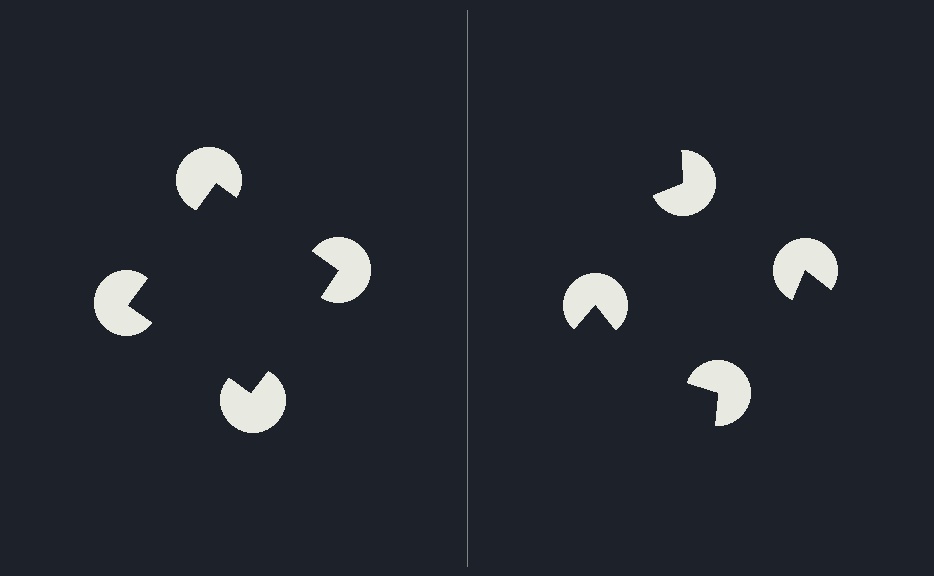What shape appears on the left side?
An illusory square.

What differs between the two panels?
The pac-man discs are positioned identically on both sides; only the wedge orientations differ. On the left they align to a square; on the right they are misaligned.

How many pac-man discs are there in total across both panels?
8 — 4 on each side.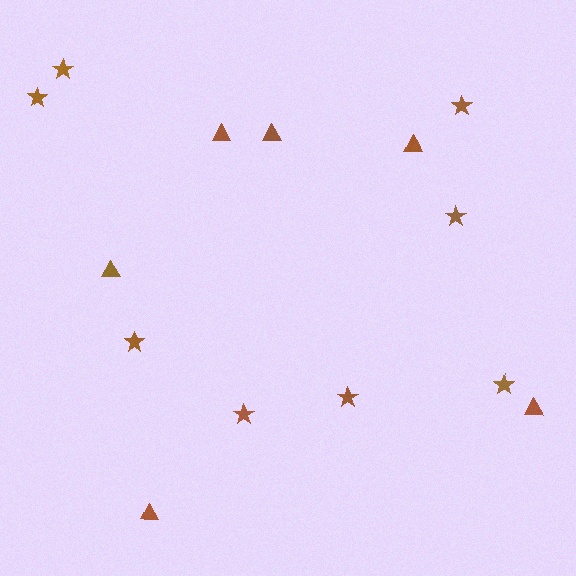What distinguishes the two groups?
There are 2 groups: one group of triangles (6) and one group of stars (8).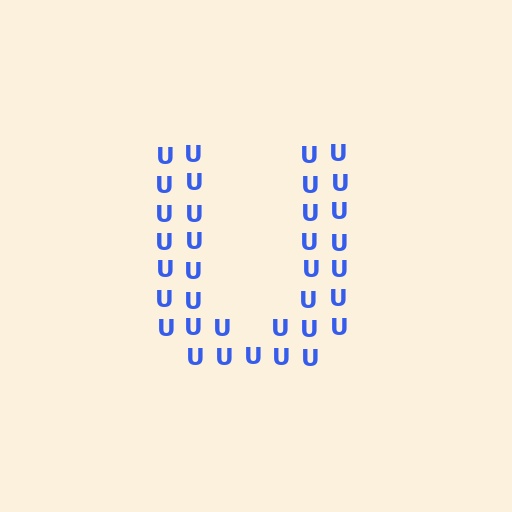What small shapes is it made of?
It is made of small letter U's.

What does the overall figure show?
The overall figure shows the letter U.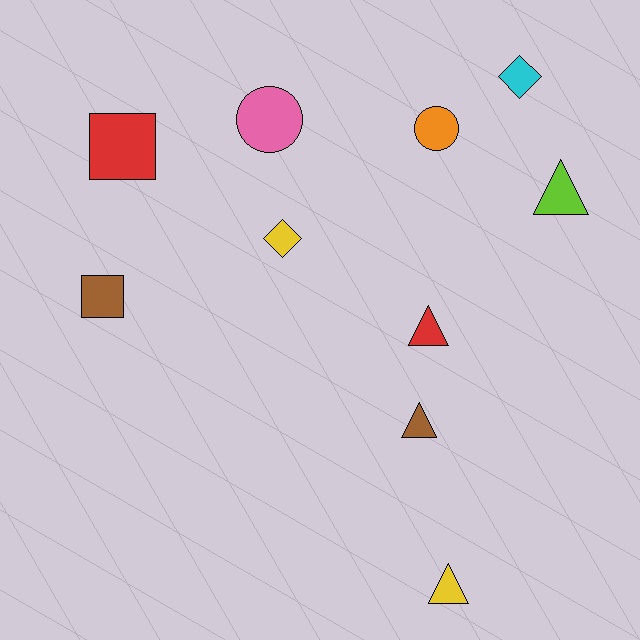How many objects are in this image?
There are 10 objects.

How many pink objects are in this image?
There is 1 pink object.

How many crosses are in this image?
There are no crosses.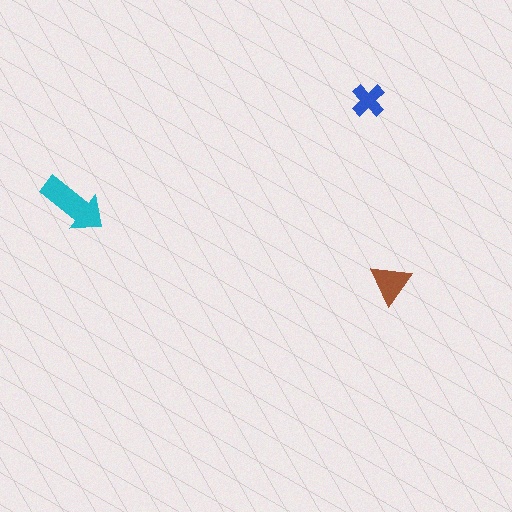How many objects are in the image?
There are 3 objects in the image.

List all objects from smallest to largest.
The blue cross, the brown triangle, the cyan arrow.